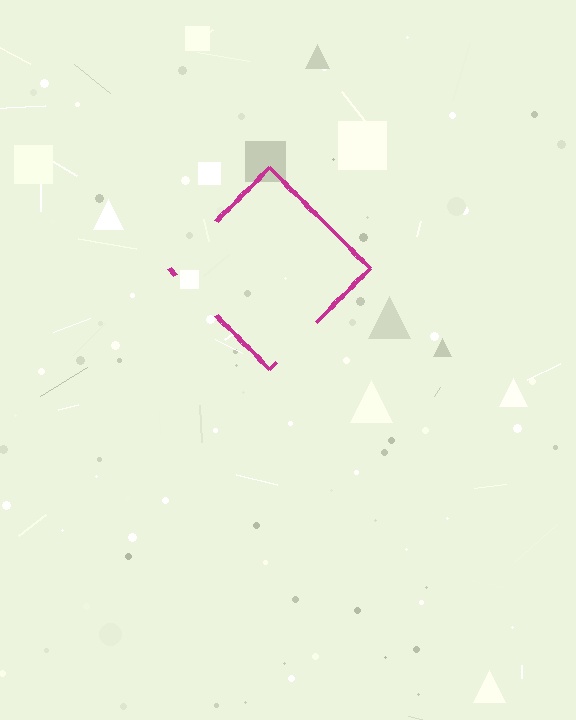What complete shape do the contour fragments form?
The contour fragments form a diamond.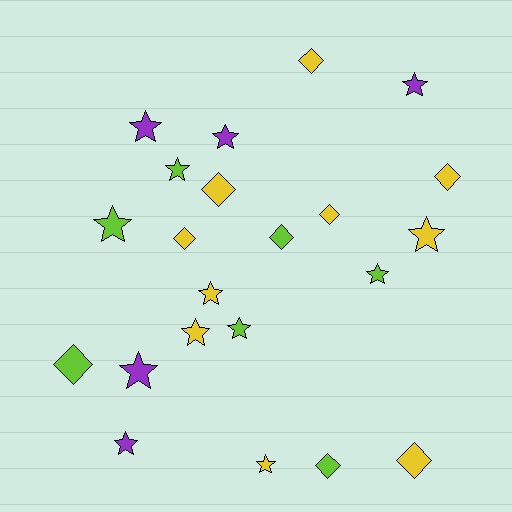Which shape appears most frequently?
Star, with 13 objects.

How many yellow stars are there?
There are 4 yellow stars.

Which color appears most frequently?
Yellow, with 10 objects.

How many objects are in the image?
There are 22 objects.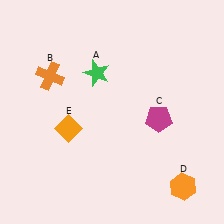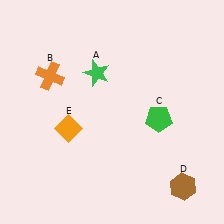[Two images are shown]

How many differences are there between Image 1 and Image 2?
There are 2 differences between the two images.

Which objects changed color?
C changed from magenta to green. D changed from orange to brown.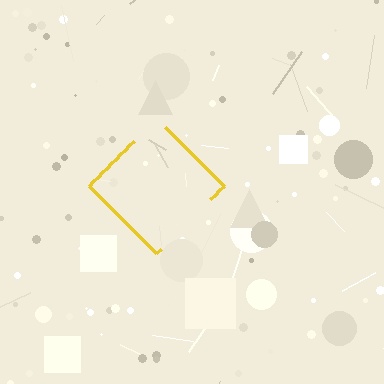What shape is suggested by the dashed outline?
The dashed outline suggests a diamond.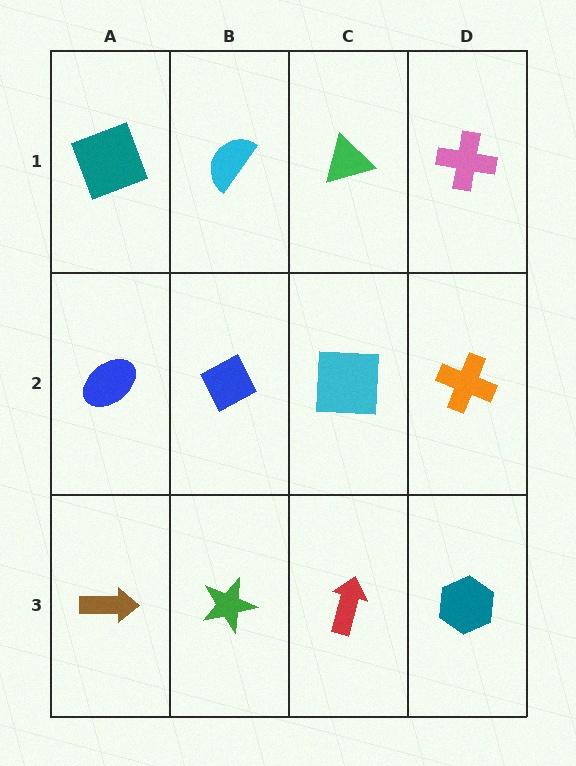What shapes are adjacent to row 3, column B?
A blue diamond (row 2, column B), a brown arrow (row 3, column A), a red arrow (row 3, column C).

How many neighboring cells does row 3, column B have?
3.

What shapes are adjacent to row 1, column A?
A blue ellipse (row 2, column A), a cyan semicircle (row 1, column B).